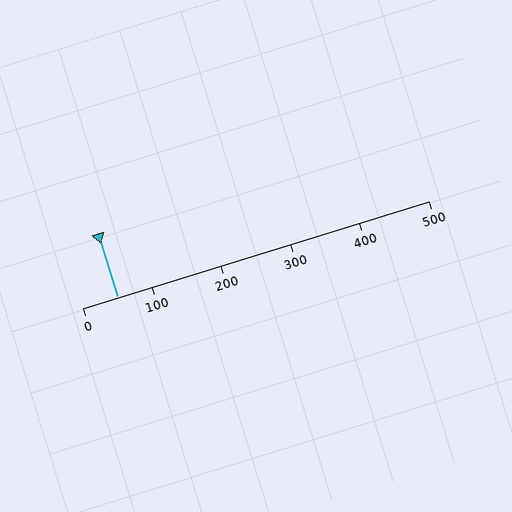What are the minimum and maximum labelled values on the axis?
The axis runs from 0 to 500.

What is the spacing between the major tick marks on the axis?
The major ticks are spaced 100 apart.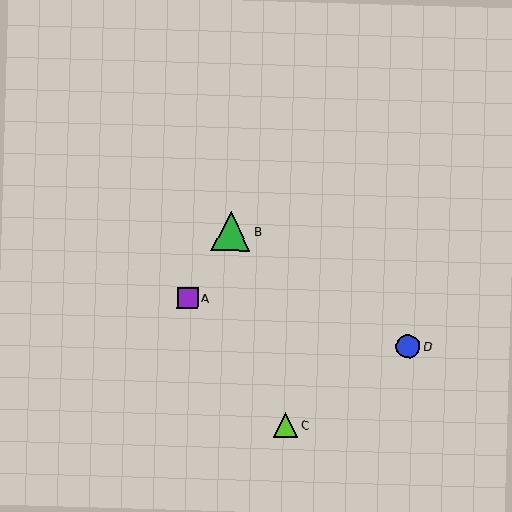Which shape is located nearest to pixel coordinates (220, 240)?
The green triangle (labeled B) at (231, 232) is nearest to that location.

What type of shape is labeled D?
Shape D is a blue circle.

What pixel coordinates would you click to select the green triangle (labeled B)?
Click at (231, 232) to select the green triangle B.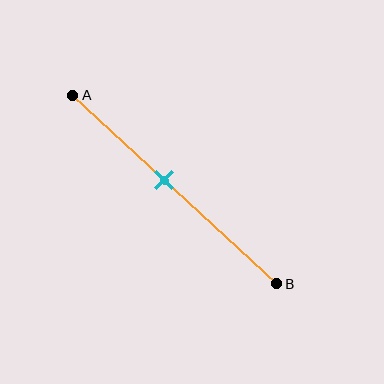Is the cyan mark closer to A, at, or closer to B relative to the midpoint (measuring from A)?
The cyan mark is closer to point A than the midpoint of segment AB.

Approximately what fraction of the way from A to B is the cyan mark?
The cyan mark is approximately 45% of the way from A to B.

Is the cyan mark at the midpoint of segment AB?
No, the mark is at about 45% from A, not at the 50% midpoint.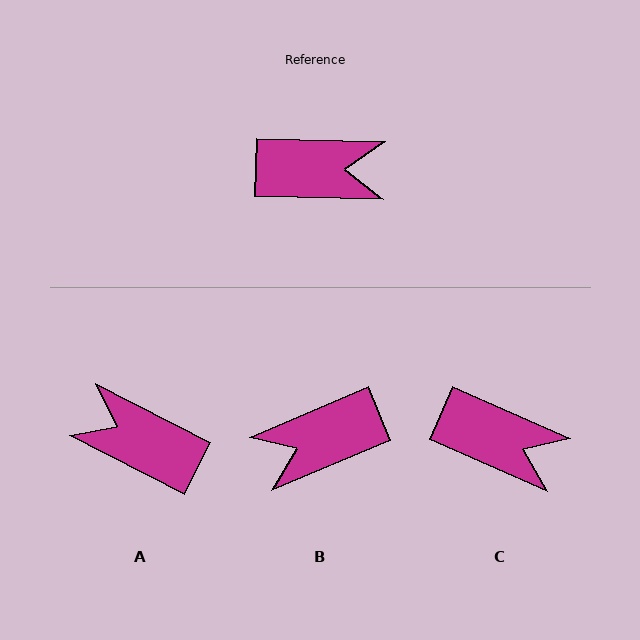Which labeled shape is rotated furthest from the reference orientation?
B, about 156 degrees away.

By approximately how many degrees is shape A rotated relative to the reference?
Approximately 154 degrees counter-clockwise.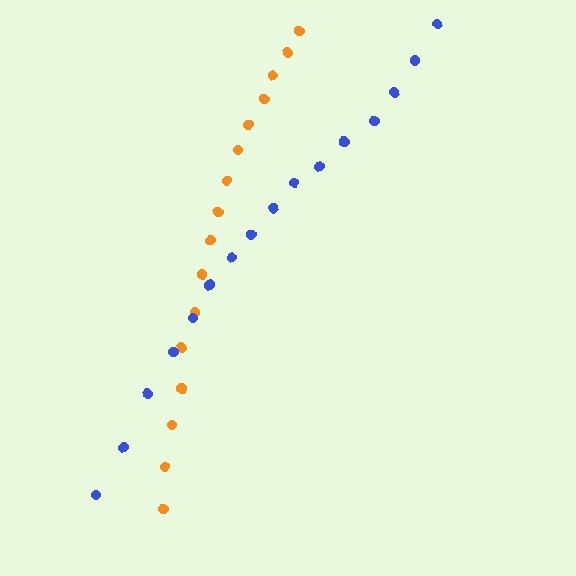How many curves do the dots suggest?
There are 2 distinct paths.